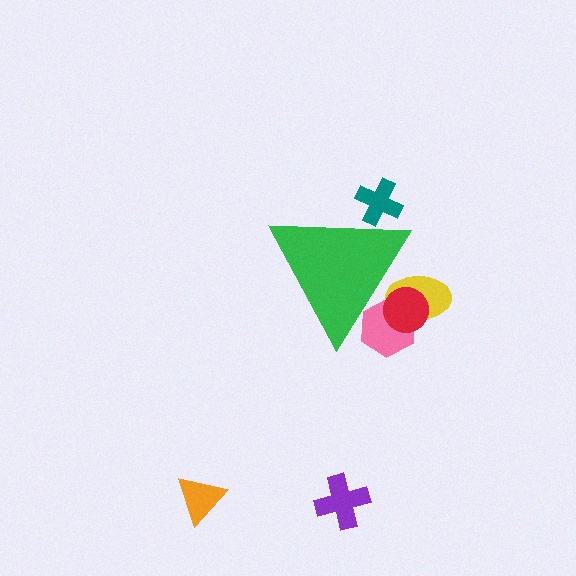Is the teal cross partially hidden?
Yes, the teal cross is partially hidden behind the green triangle.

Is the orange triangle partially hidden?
No, the orange triangle is fully visible.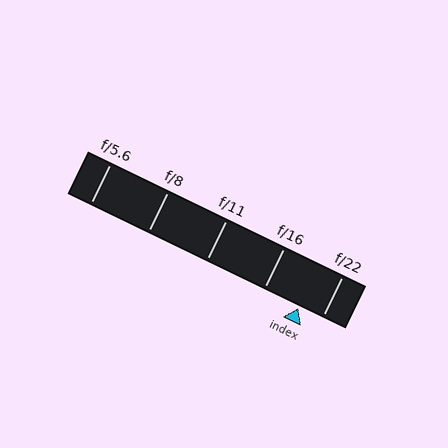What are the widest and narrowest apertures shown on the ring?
The widest aperture shown is f/5.6 and the narrowest is f/22.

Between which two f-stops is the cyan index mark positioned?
The index mark is between f/16 and f/22.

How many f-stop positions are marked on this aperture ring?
There are 5 f-stop positions marked.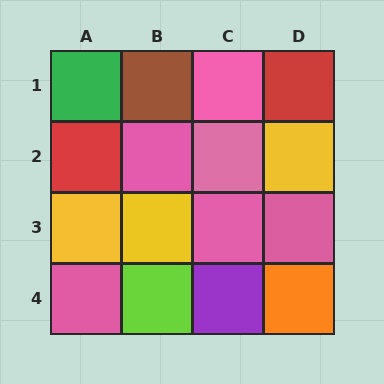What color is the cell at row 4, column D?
Orange.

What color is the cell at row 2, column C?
Pink.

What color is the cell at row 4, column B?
Lime.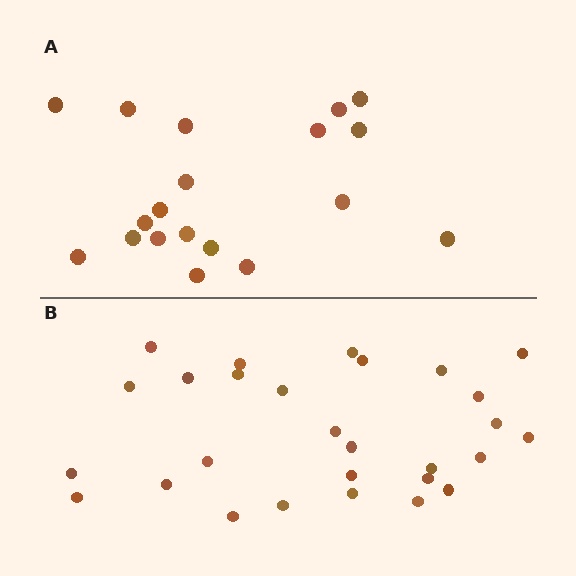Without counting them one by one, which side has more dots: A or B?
Region B (the bottom region) has more dots.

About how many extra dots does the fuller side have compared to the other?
Region B has roughly 8 or so more dots than region A.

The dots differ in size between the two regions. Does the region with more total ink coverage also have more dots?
No. Region A has more total ink coverage because its dots are larger, but region B actually contains more individual dots. Total area can be misleading — the number of items is what matters here.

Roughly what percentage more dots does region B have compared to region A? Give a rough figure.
About 45% more.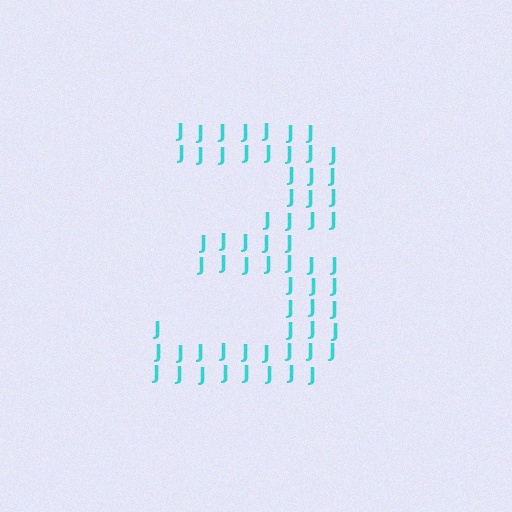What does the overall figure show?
The overall figure shows the digit 3.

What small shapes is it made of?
It is made of small letter J's.